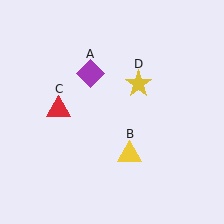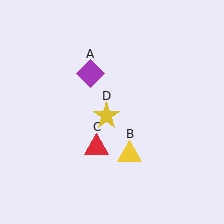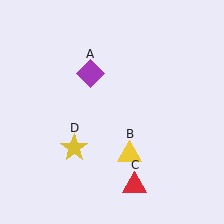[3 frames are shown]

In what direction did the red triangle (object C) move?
The red triangle (object C) moved down and to the right.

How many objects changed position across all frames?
2 objects changed position: red triangle (object C), yellow star (object D).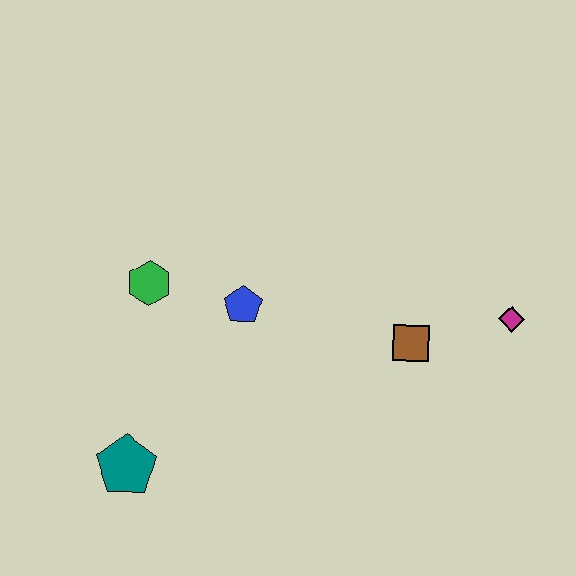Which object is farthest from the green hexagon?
The magenta diamond is farthest from the green hexagon.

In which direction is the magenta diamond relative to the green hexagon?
The magenta diamond is to the right of the green hexagon.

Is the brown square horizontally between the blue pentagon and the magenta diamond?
Yes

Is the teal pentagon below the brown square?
Yes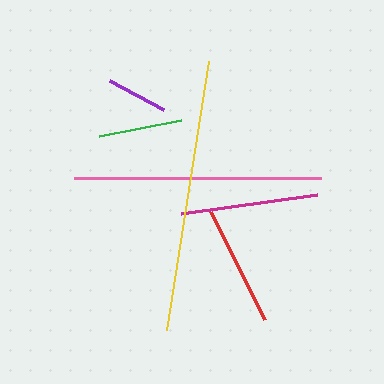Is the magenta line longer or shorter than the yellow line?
The yellow line is longer than the magenta line.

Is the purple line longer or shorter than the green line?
The green line is longer than the purple line.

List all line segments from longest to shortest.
From longest to shortest: yellow, pink, magenta, red, green, purple.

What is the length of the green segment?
The green segment is approximately 84 pixels long.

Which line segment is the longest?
The yellow line is the longest at approximately 272 pixels.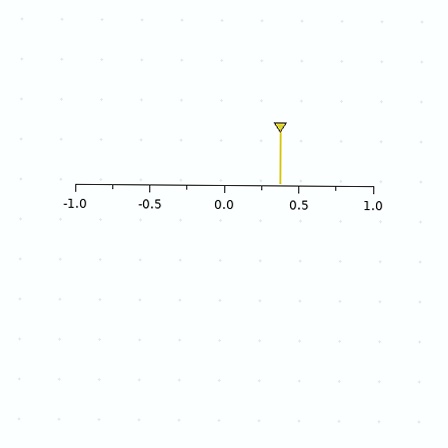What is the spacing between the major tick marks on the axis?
The major ticks are spaced 0.5 apart.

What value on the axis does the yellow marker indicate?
The marker indicates approximately 0.38.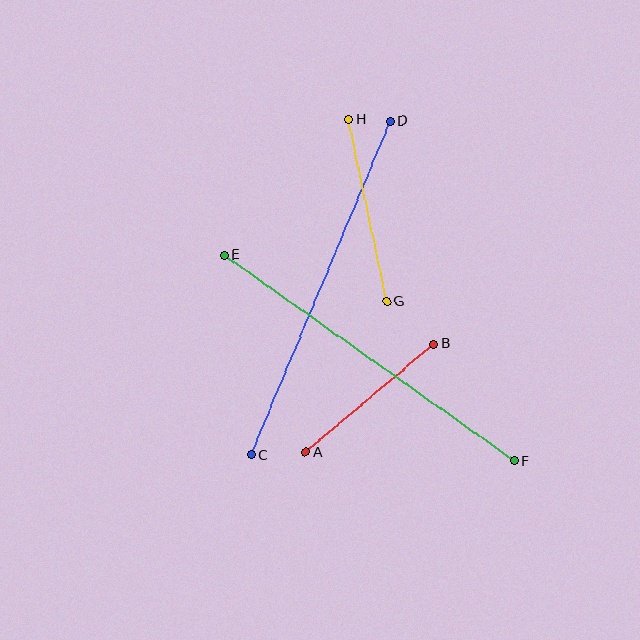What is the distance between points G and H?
The distance is approximately 186 pixels.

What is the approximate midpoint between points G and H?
The midpoint is at approximately (368, 210) pixels.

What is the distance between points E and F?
The distance is approximately 356 pixels.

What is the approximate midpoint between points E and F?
The midpoint is at approximately (369, 358) pixels.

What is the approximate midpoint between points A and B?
The midpoint is at approximately (370, 398) pixels.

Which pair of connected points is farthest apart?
Points C and D are farthest apart.